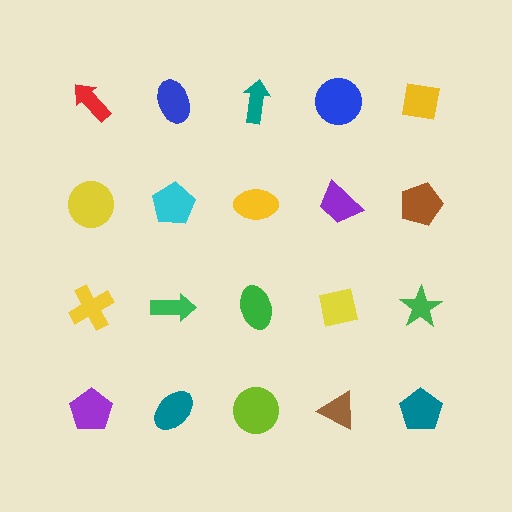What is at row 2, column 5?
A brown pentagon.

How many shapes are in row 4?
5 shapes.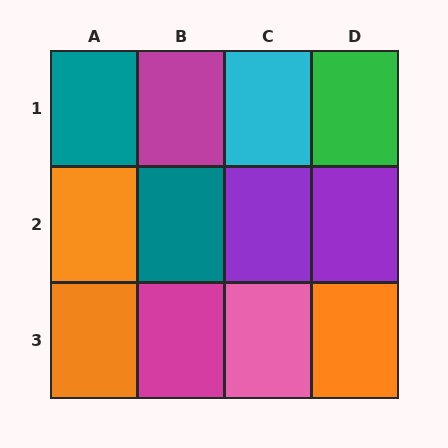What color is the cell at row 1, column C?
Cyan.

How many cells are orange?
3 cells are orange.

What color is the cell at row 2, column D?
Purple.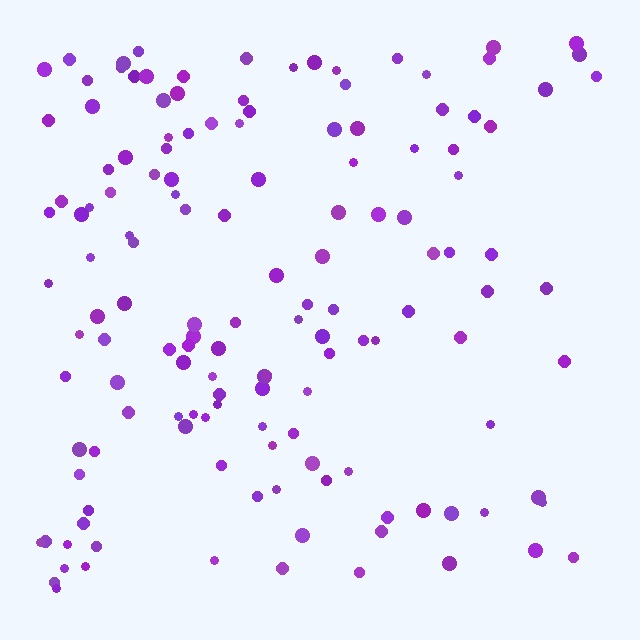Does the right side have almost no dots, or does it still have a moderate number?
Still a moderate number, just noticeably fewer than the left.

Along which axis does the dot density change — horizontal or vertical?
Horizontal.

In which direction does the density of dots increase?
From right to left, with the left side densest.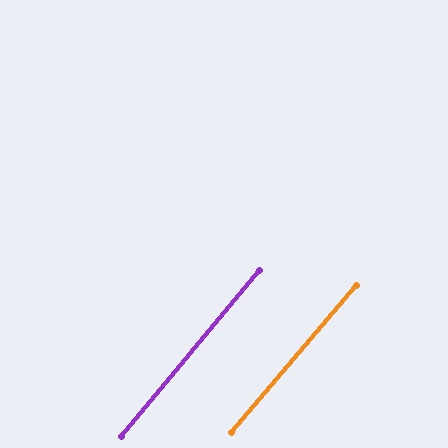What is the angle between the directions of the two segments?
Approximately 1 degree.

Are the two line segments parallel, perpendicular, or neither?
Parallel — their directions differ by only 0.5°.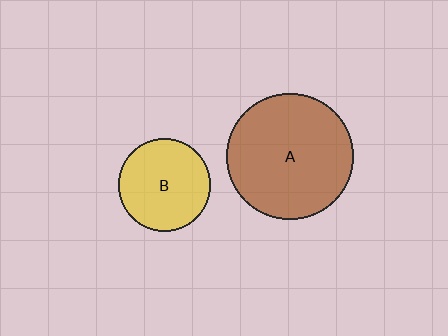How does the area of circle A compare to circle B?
Approximately 1.9 times.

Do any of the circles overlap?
No, none of the circles overlap.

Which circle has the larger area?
Circle A (brown).